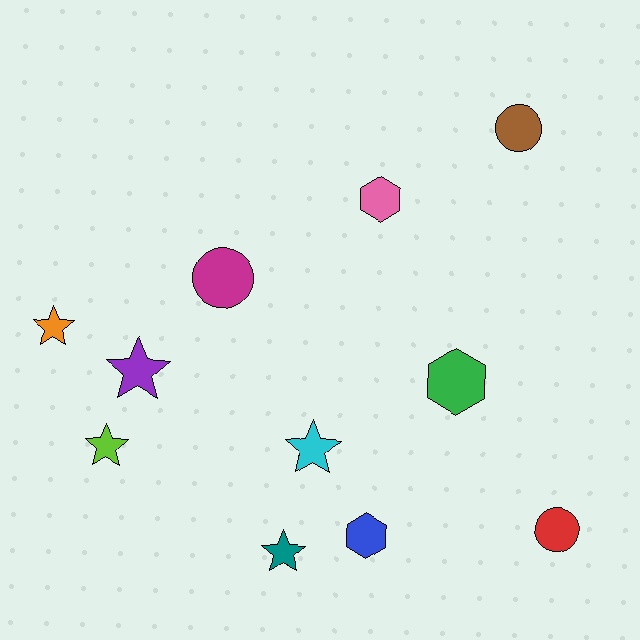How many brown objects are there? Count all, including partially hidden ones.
There is 1 brown object.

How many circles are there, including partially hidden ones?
There are 3 circles.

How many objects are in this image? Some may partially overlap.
There are 11 objects.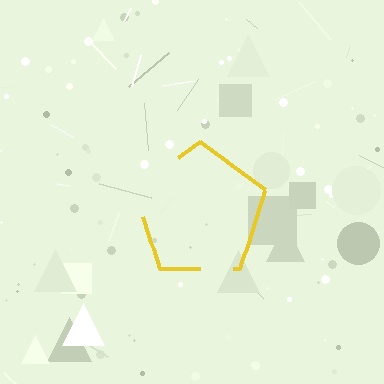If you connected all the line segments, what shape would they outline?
They would outline a pentagon.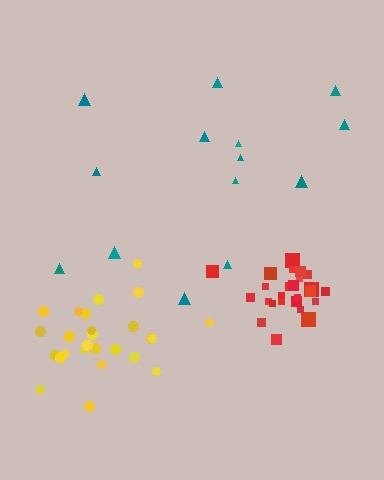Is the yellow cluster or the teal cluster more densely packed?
Yellow.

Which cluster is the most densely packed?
Red.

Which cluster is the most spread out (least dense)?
Teal.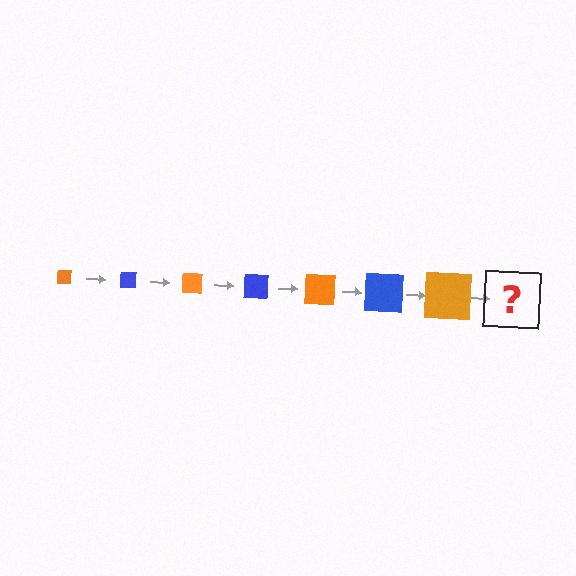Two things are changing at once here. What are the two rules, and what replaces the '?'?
The two rules are that the square grows larger each step and the color cycles through orange and blue. The '?' should be a blue square, larger than the previous one.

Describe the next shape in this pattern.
It should be a blue square, larger than the previous one.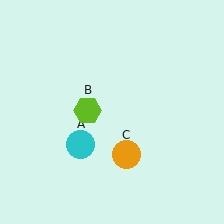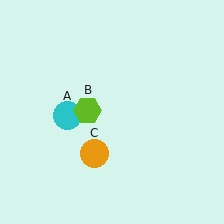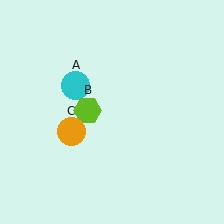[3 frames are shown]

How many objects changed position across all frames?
2 objects changed position: cyan circle (object A), orange circle (object C).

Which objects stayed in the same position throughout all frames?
Lime hexagon (object B) remained stationary.